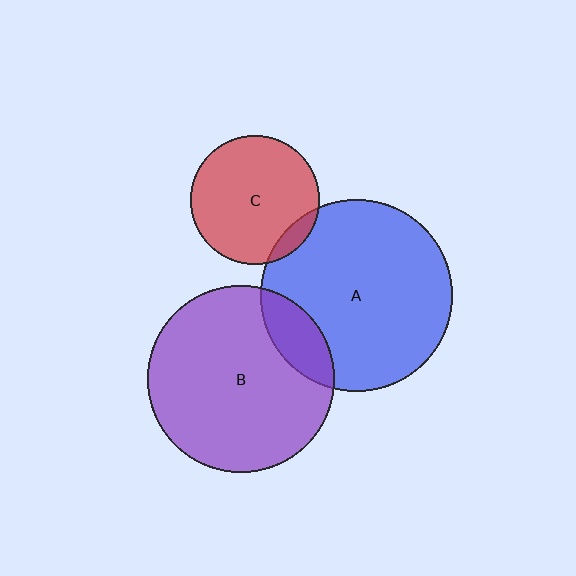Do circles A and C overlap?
Yes.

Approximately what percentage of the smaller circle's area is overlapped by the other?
Approximately 10%.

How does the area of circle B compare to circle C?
Approximately 2.1 times.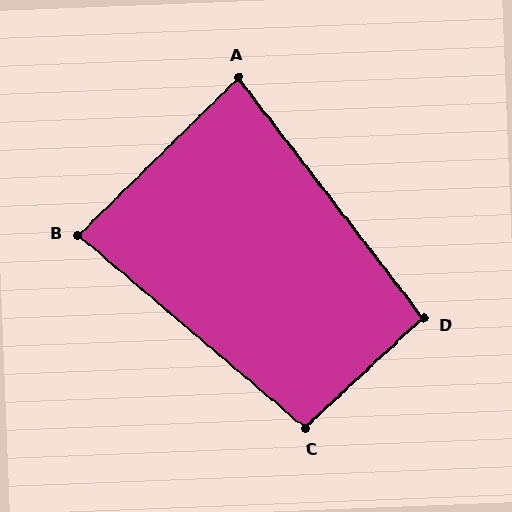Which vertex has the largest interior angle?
C, at approximately 97 degrees.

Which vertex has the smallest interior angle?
A, at approximately 83 degrees.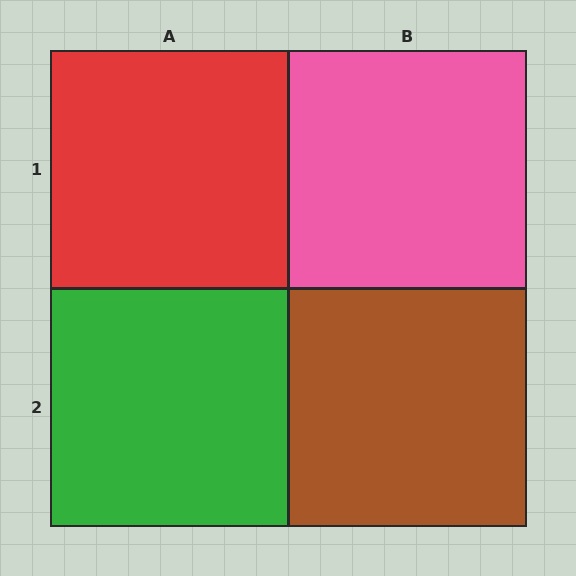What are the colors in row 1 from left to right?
Red, pink.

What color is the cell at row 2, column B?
Brown.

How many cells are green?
1 cell is green.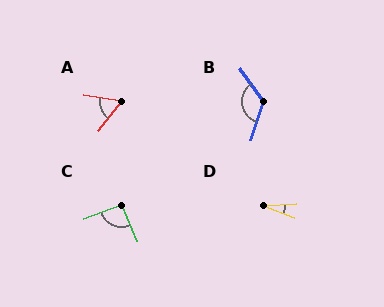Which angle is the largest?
B, at approximately 126 degrees.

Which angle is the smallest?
D, at approximately 24 degrees.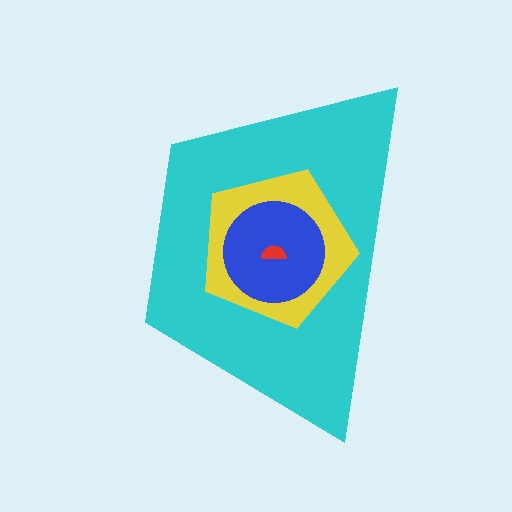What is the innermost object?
The red semicircle.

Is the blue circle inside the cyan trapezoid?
Yes.